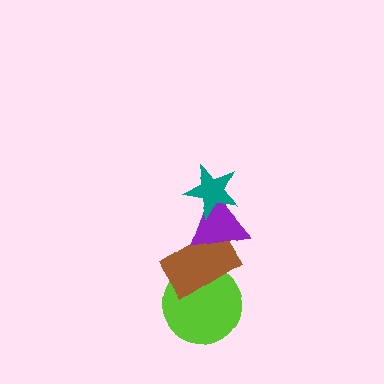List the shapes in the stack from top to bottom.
From top to bottom: the teal star, the purple triangle, the brown rectangle, the lime circle.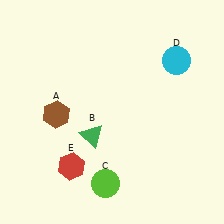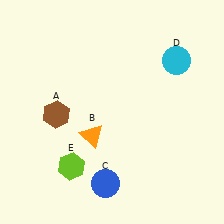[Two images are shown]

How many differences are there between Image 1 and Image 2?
There are 3 differences between the two images.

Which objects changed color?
B changed from green to orange. C changed from lime to blue. E changed from red to lime.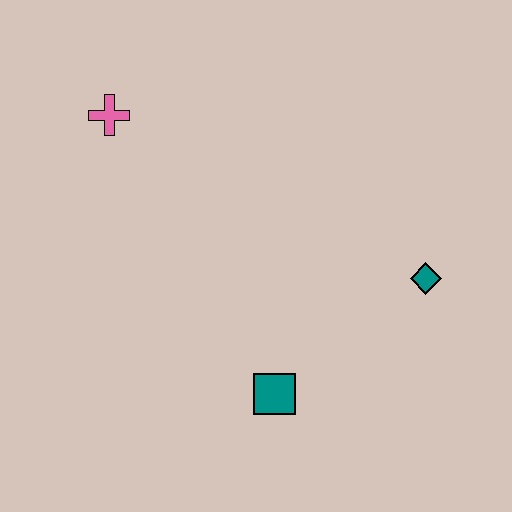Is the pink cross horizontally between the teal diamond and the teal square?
No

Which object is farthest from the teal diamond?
The pink cross is farthest from the teal diamond.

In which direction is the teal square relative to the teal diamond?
The teal square is to the left of the teal diamond.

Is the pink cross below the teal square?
No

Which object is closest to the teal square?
The teal diamond is closest to the teal square.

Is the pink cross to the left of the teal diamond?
Yes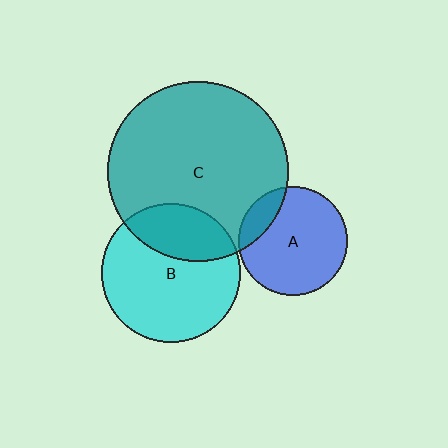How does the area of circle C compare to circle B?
Approximately 1.7 times.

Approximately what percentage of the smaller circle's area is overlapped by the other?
Approximately 30%.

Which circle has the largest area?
Circle C (teal).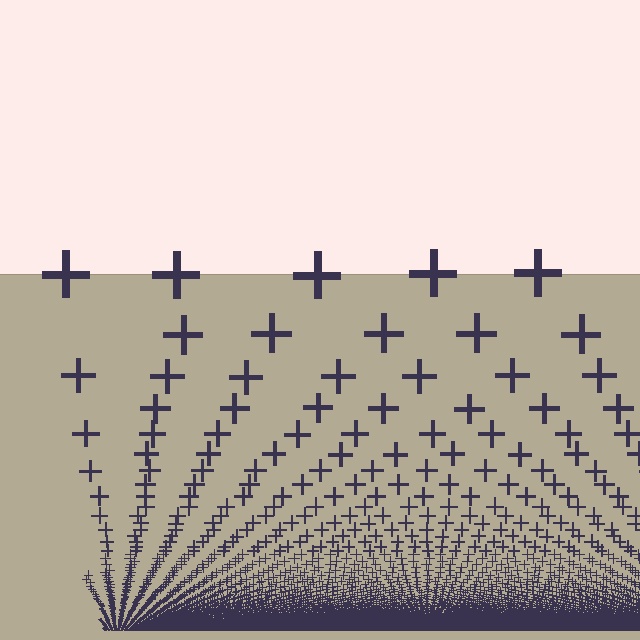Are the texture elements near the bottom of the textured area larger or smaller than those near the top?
Smaller. The gradient is inverted — elements near the bottom are smaller and denser.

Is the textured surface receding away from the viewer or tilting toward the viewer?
The surface appears to tilt toward the viewer. Texture elements get larger and sparser toward the top.